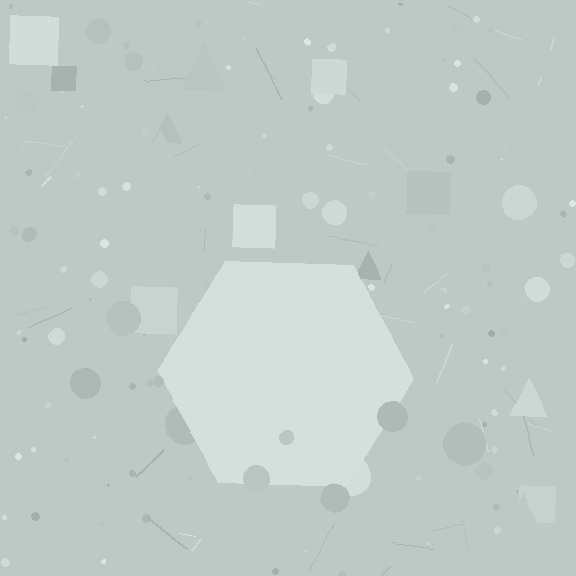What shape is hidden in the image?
A hexagon is hidden in the image.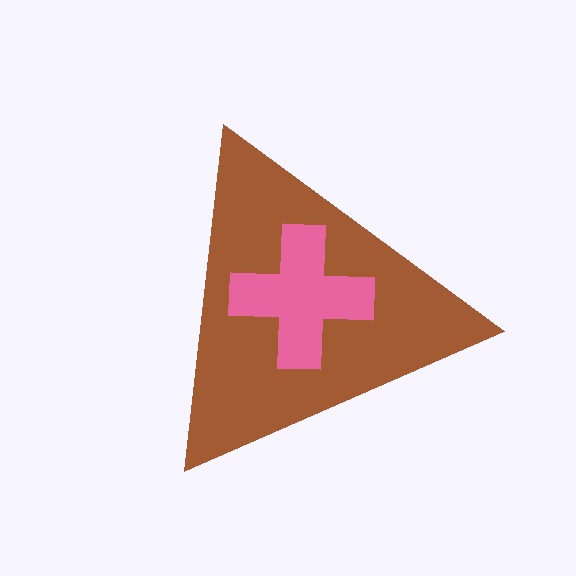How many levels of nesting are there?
2.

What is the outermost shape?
The brown triangle.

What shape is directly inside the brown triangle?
The pink cross.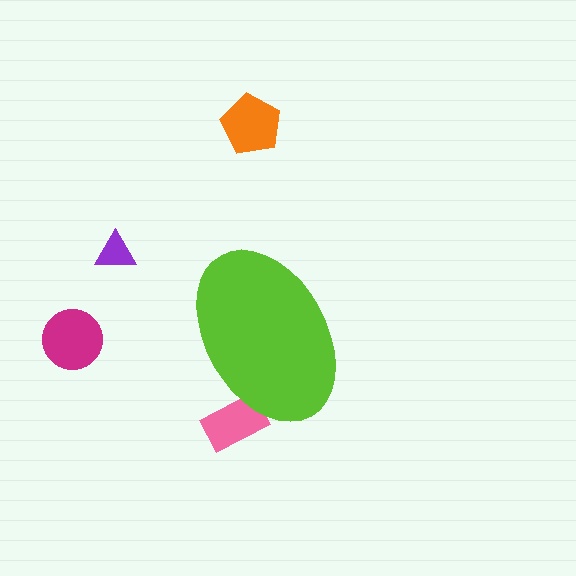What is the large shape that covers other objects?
A lime ellipse.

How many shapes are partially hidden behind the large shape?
1 shape is partially hidden.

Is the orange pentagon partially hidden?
No, the orange pentagon is fully visible.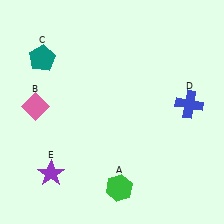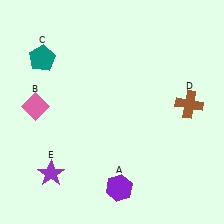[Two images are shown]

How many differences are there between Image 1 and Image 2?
There are 2 differences between the two images.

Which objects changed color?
A changed from green to purple. D changed from blue to brown.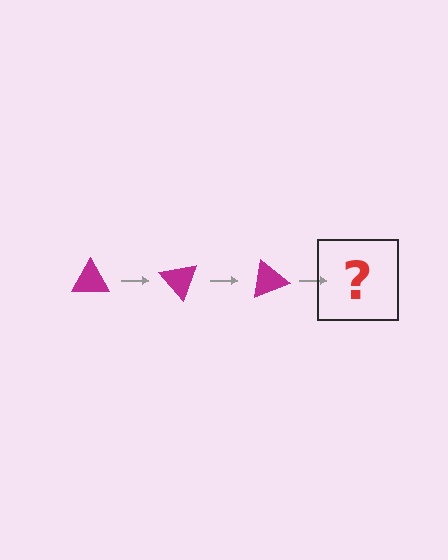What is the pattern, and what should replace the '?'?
The pattern is that the triangle rotates 50 degrees each step. The '?' should be a magenta triangle rotated 150 degrees.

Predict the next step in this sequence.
The next step is a magenta triangle rotated 150 degrees.